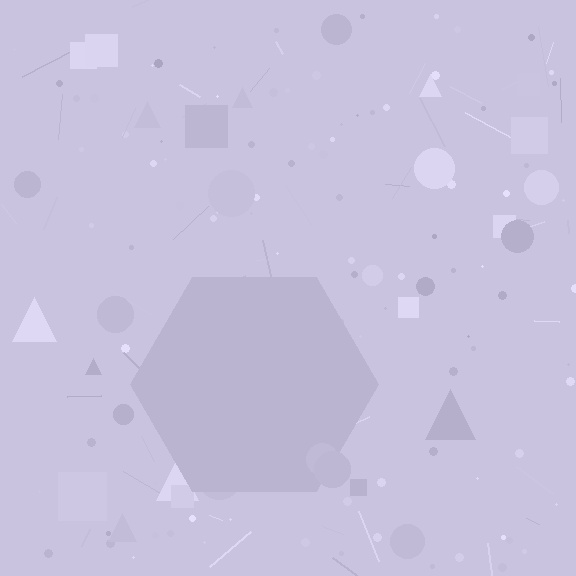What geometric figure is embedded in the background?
A hexagon is embedded in the background.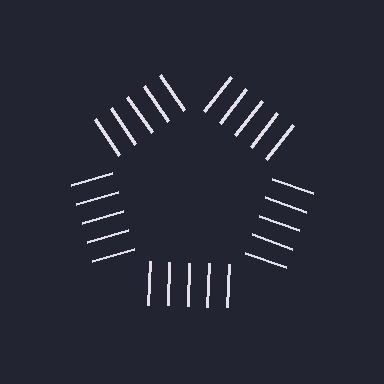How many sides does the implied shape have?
5 sides — the line-ends trace a pentagon.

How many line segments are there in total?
25 — 5 along each of the 5 edges.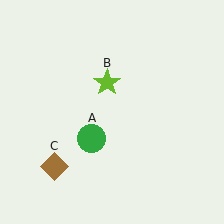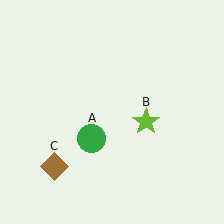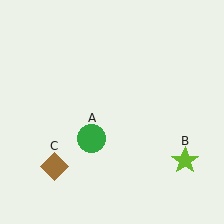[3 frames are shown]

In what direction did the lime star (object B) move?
The lime star (object B) moved down and to the right.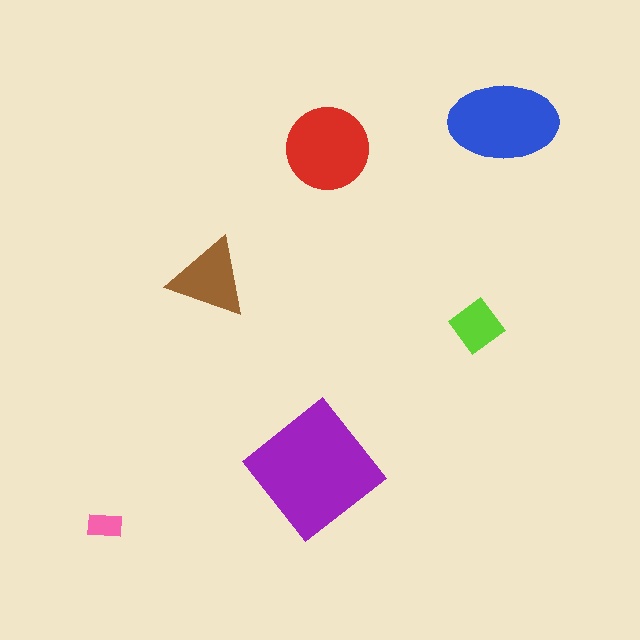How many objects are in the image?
There are 6 objects in the image.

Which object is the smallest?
The pink rectangle.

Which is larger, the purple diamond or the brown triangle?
The purple diamond.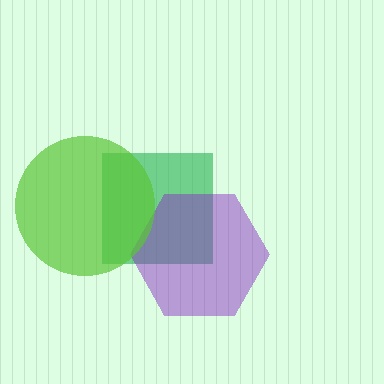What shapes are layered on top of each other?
The layered shapes are: a green square, a purple hexagon, a lime circle.